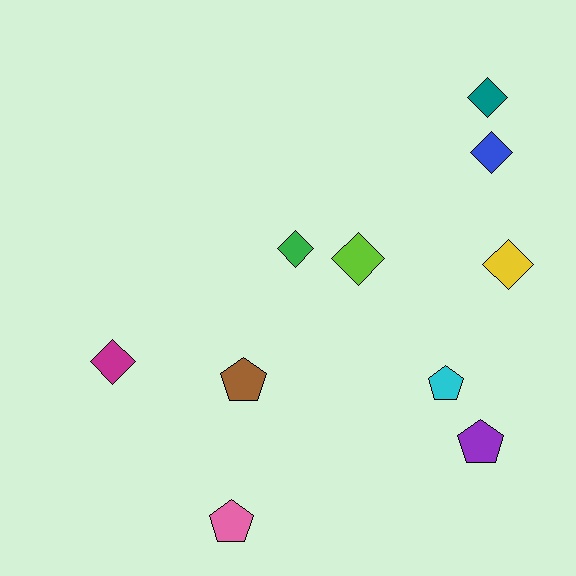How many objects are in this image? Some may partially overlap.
There are 10 objects.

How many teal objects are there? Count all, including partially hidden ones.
There is 1 teal object.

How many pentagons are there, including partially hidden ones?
There are 4 pentagons.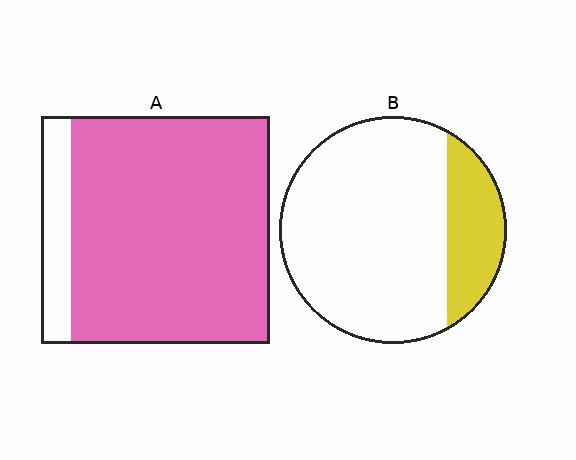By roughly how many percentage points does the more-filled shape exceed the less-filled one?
By roughly 65 percentage points (A over B).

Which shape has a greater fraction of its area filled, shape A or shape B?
Shape A.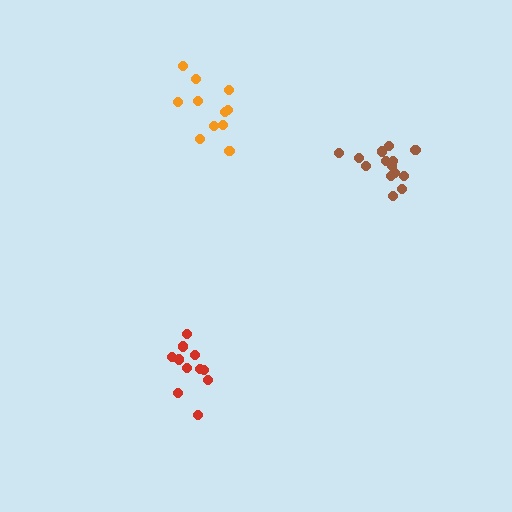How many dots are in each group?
Group 1: 11 dots, Group 2: 14 dots, Group 3: 11 dots (36 total).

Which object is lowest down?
The red cluster is bottommost.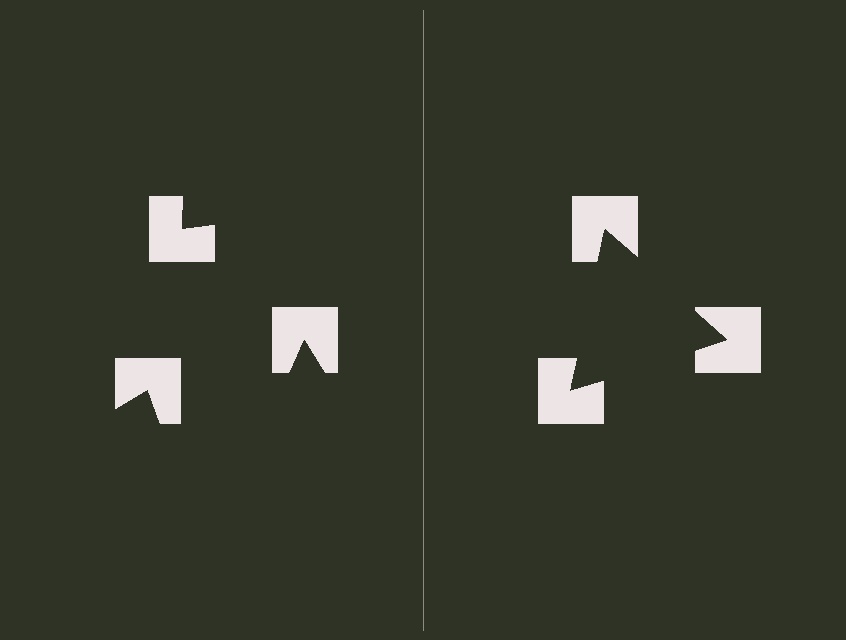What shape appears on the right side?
An illusory triangle.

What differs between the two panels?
The notched squares are positioned identically on both sides; only the wedge orientations differ. On the right they align to a triangle; on the left they are misaligned.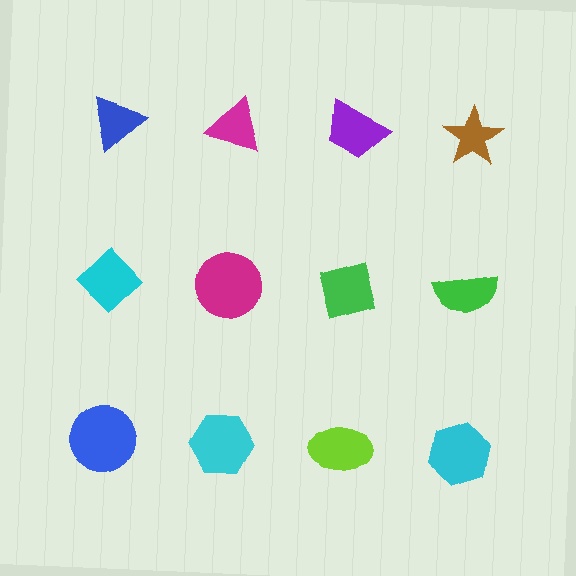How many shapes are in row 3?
4 shapes.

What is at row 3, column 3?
A lime ellipse.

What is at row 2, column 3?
A green square.